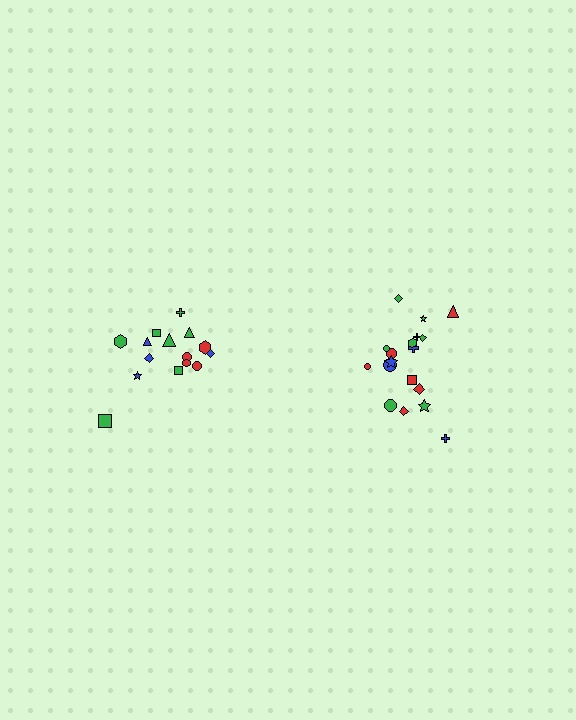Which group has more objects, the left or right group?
The right group.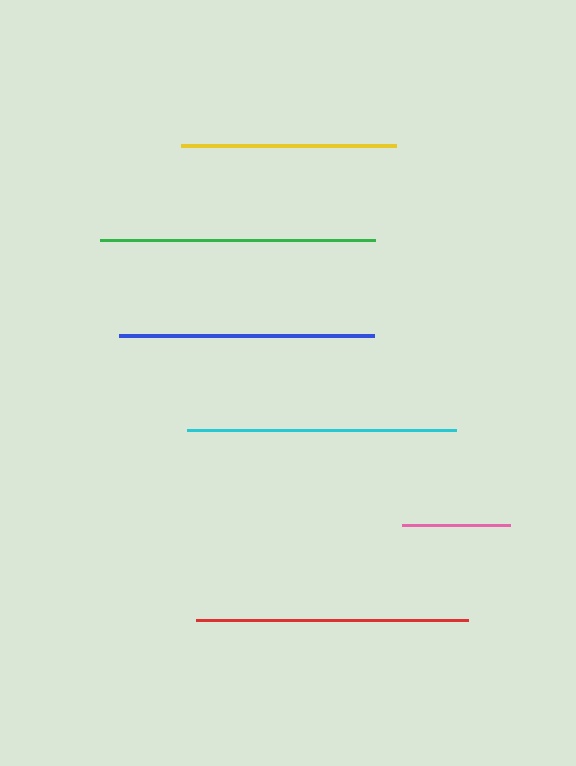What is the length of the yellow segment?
The yellow segment is approximately 215 pixels long.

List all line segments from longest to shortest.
From longest to shortest: green, red, cyan, blue, yellow, pink.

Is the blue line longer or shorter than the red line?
The red line is longer than the blue line.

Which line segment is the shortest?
The pink line is the shortest at approximately 108 pixels.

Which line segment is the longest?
The green line is the longest at approximately 275 pixels.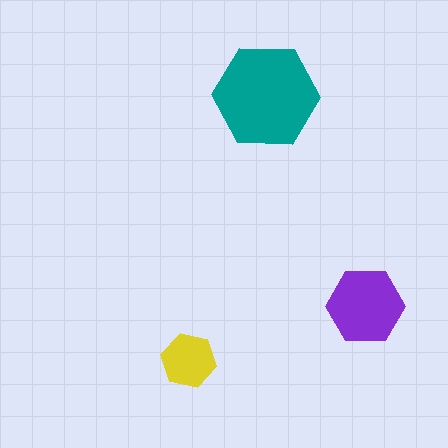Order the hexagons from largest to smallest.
the teal one, the purple one, the yellow one.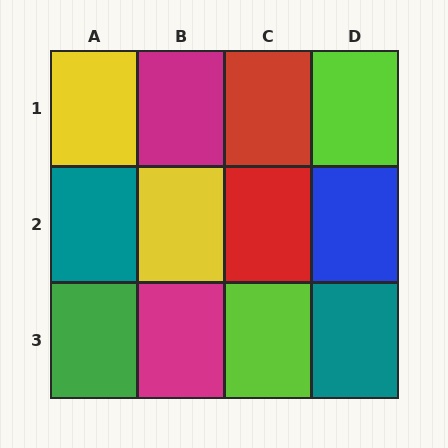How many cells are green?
1 cell is green.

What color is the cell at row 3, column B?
Magenta.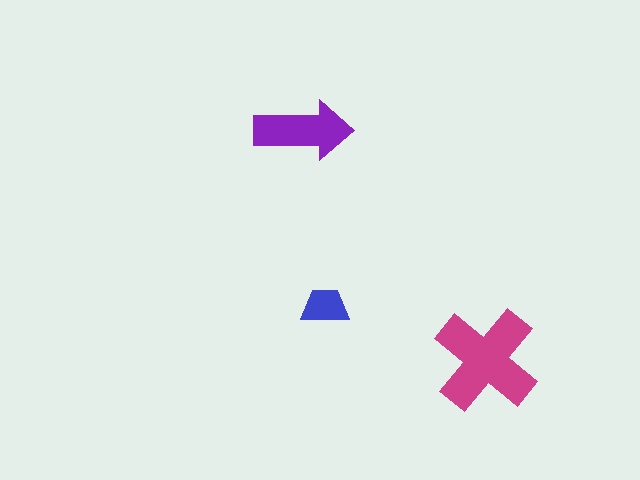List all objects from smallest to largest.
The blue trapezoid, the purple arrow, the magenta cross.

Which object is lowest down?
The magenta cross is bottommost.